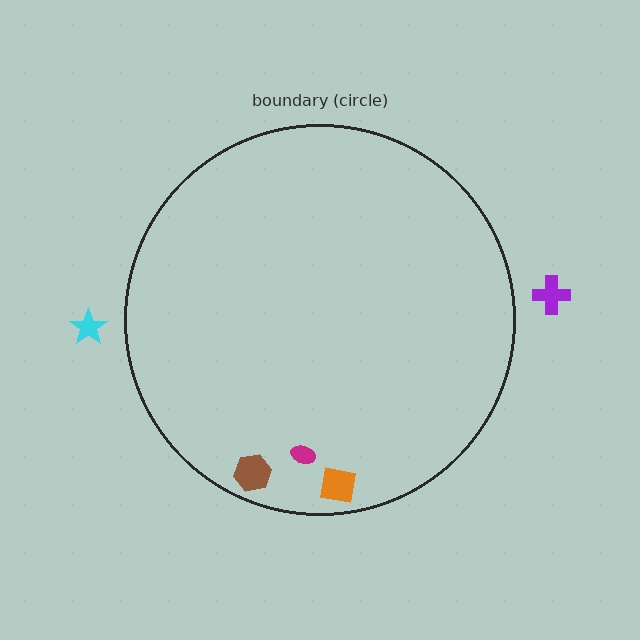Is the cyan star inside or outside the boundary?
Outside.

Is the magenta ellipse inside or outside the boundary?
Inside.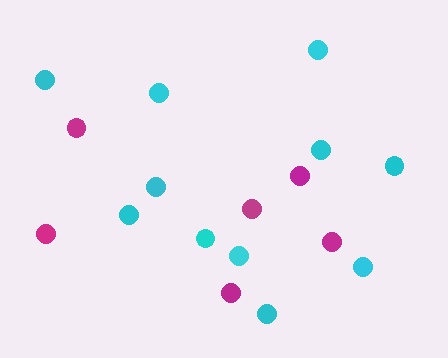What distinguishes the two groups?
There are 2 groups: one group of cyan circles (11) and one group of magenta circles (6).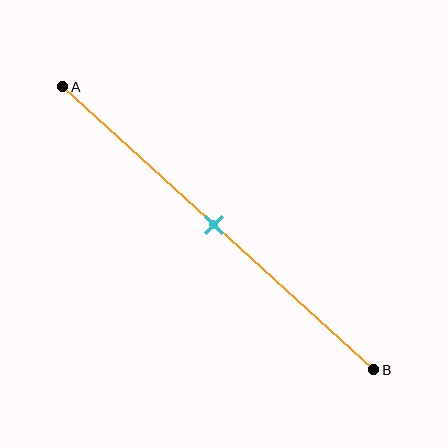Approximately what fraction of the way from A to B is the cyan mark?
The cyan mark is approximately 50% of the way from A to B.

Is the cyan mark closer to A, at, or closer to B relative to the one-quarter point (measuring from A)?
The cyan mark is closer to point B than the one-quarter point of segment AB.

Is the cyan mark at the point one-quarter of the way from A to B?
No, the mark is at about 50% from A, not at the 25% one-quarter point.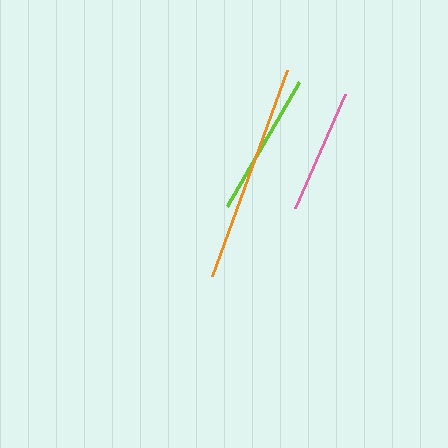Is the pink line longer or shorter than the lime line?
The lime line is longer than the pink line.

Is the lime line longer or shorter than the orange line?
The orange line is longer than the lime line.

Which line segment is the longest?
The orange line is the longest at approximately 218 pixels.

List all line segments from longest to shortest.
From longest to shortest: orange, lime, pink.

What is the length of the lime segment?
The lime segment is approximately 144 pixels long.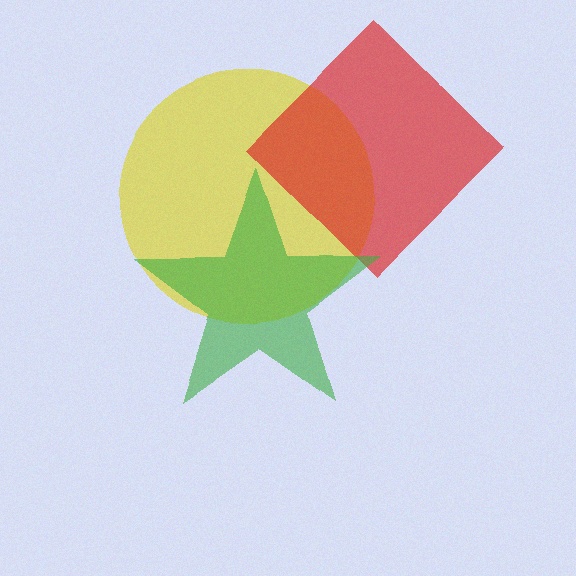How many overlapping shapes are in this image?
There are 3 overlapping shapes in the image.